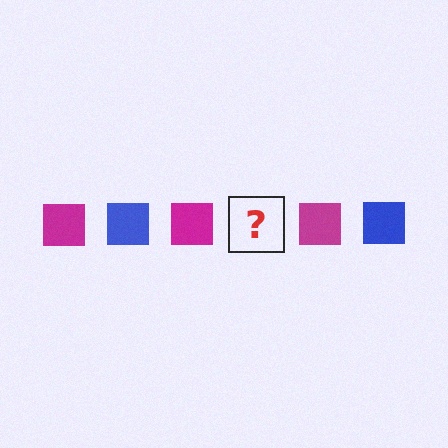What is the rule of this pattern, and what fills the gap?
The rule is that the pattern cycles through magenta, blue squares. The gap should be filled with a blue square.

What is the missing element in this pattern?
The missing element is a blue square.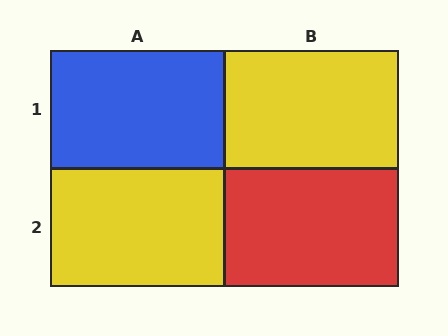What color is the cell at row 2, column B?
Red.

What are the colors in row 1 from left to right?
Blue, yellow.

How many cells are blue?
1 cell is blue.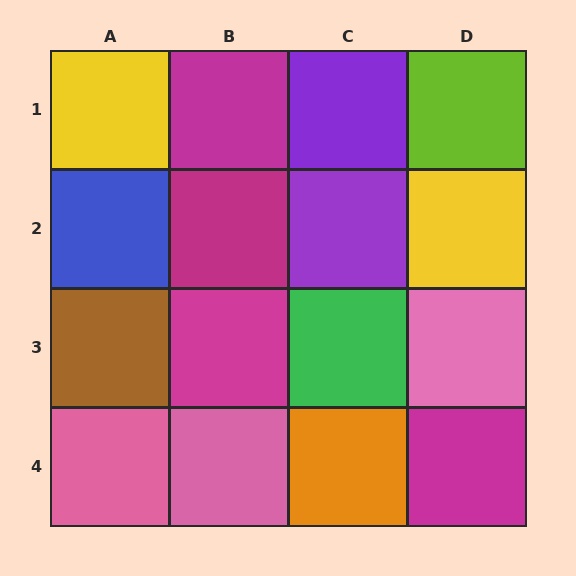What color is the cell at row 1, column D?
Lime.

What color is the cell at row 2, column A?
Blue.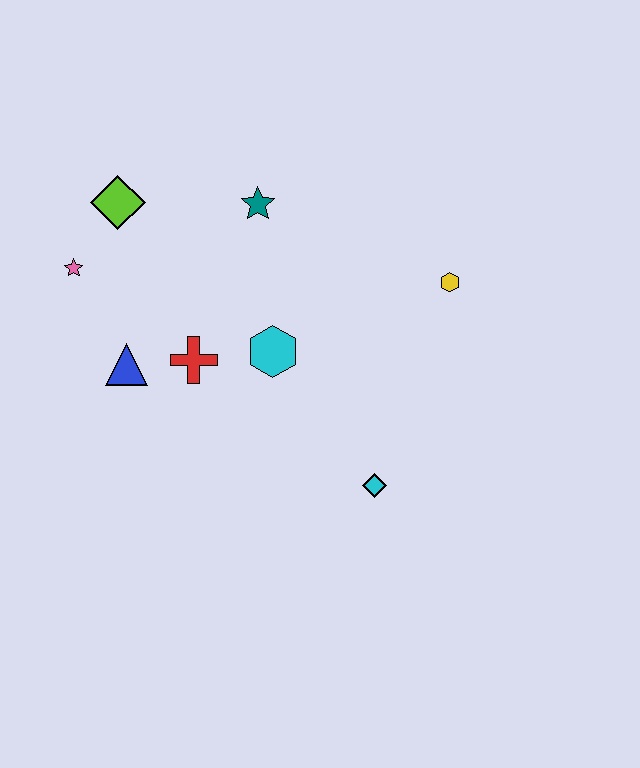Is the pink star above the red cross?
Yes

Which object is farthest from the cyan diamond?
The lime diamond is farthest from the cyan diamond.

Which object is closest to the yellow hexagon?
The cyan hexagon is closest to the yellow hexagon.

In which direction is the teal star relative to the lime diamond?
The teal star is to the right of the lime diamond.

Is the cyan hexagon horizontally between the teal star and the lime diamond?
No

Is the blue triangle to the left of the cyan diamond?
Yes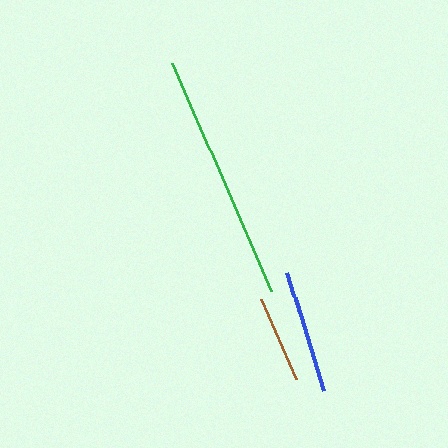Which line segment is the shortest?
The brown line is the shortest at approximately 88 pixels.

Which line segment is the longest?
The green line is the longest at approximately 249 pixels.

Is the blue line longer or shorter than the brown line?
The blue line is longer than the brown line.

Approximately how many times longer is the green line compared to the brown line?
The green line is approximately 2.8 times the length of the brown line.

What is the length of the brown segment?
The brown segment is approximately 88 pixels long.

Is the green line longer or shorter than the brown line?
The green line is longer than the brown line.